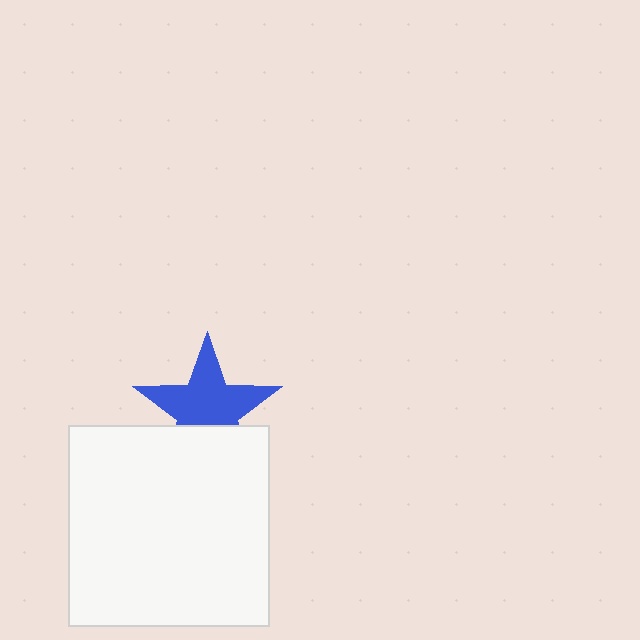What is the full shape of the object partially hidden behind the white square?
The partially hidden object is a blue star.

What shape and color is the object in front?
The object in front is a white square.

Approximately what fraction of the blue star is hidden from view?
Roughly 32% of the blue star is hidden behind the white square.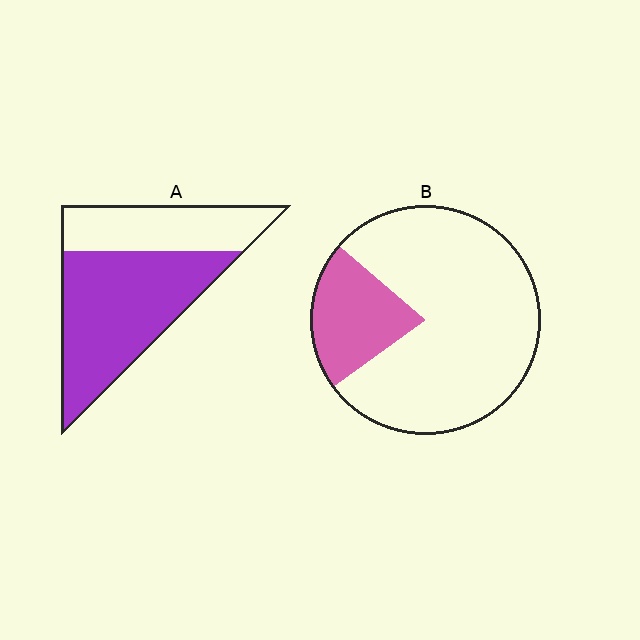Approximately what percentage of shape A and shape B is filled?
A is approximately 65% and B is approximately 20%.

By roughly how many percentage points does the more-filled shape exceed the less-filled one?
By roughly 45 percentage points (A over B).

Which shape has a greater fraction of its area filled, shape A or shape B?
Shape A.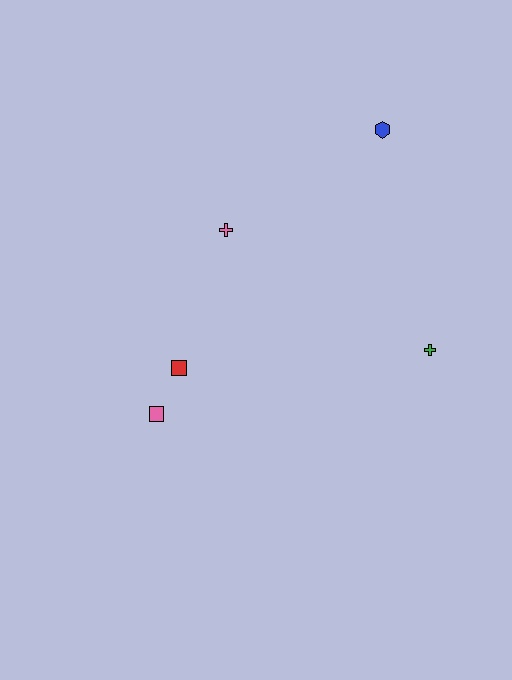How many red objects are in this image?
There is 1 red object.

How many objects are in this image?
There are 5 objects.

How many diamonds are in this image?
There are no diamonds.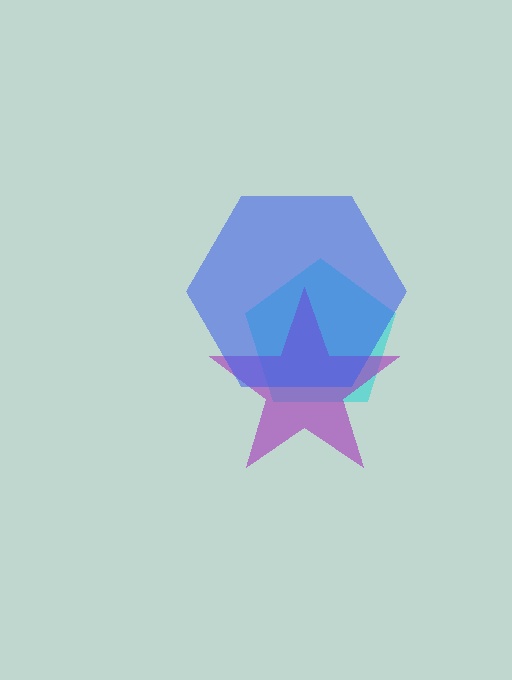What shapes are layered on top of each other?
The layered shapes are: a cyan pentagon, a purple star, a blue hexagon.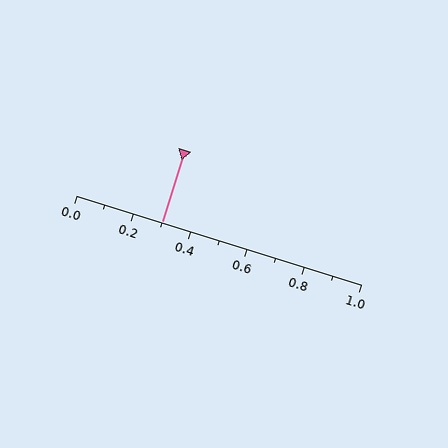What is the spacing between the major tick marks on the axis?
The major ticks are spaced 0.2 apart.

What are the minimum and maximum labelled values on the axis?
The axis runs from 0.0 to 1.0.